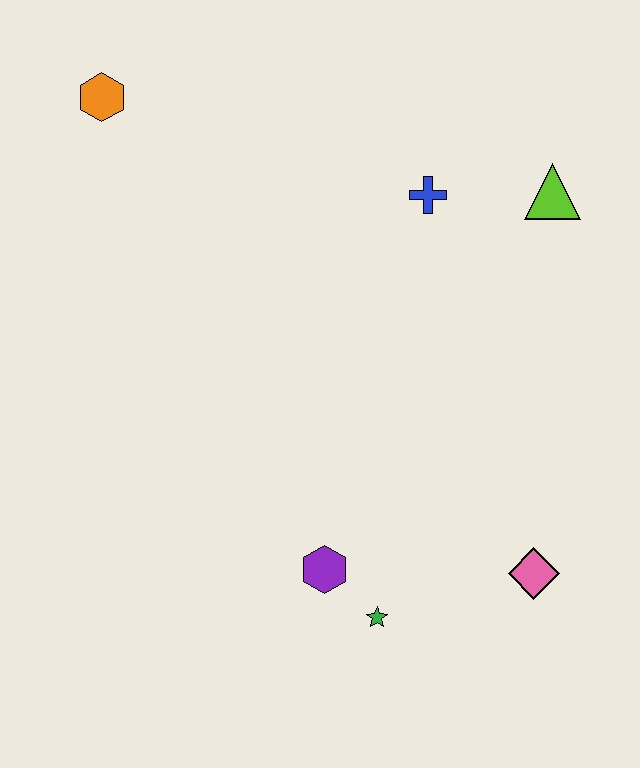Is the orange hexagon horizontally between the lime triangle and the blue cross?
No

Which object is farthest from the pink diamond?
The orange hexagon is farthest from the pink diamond.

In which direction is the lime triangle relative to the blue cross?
The lime triangle is to the right of the blue cross.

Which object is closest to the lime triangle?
The blue cross is closest to the lime triangle.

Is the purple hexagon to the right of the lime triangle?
No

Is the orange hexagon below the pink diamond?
No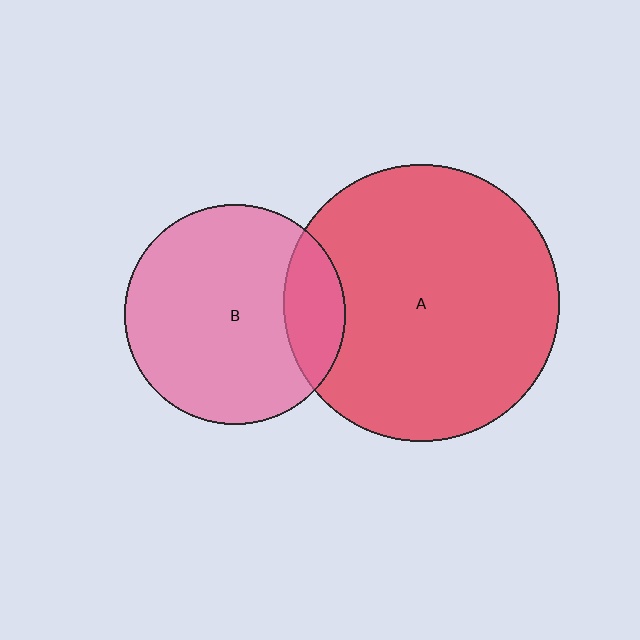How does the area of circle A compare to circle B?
Approximately 1.6 times.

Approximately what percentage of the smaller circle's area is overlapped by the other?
Approximately 20%.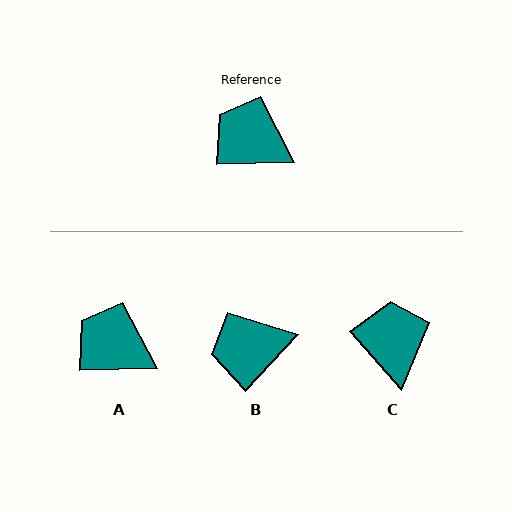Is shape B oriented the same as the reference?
No, it is off by about 45 degrees.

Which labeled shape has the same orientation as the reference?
A.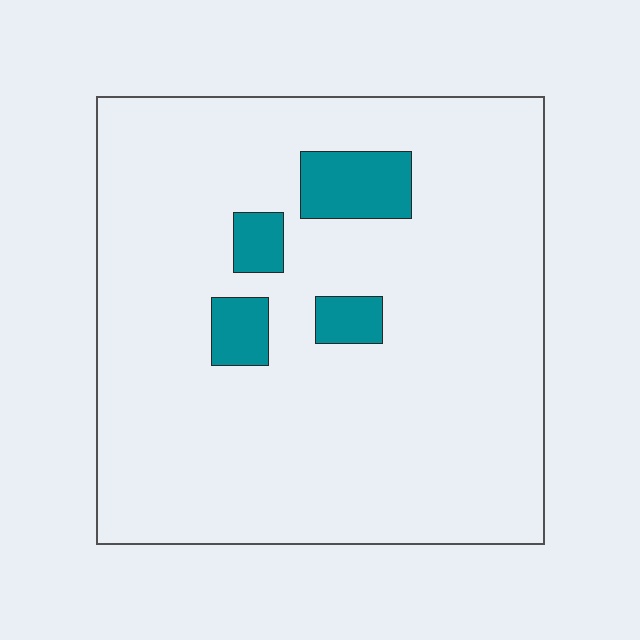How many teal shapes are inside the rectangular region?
4.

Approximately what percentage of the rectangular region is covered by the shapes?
Approximately 10%.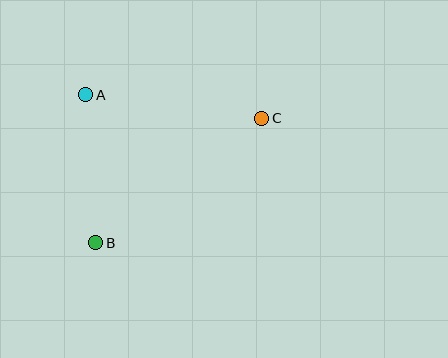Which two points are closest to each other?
Points A and B are closest to each other.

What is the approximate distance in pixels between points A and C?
The distance between A and C is approximately 178 pixels.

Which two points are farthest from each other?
Points B and C are farthest from each other.